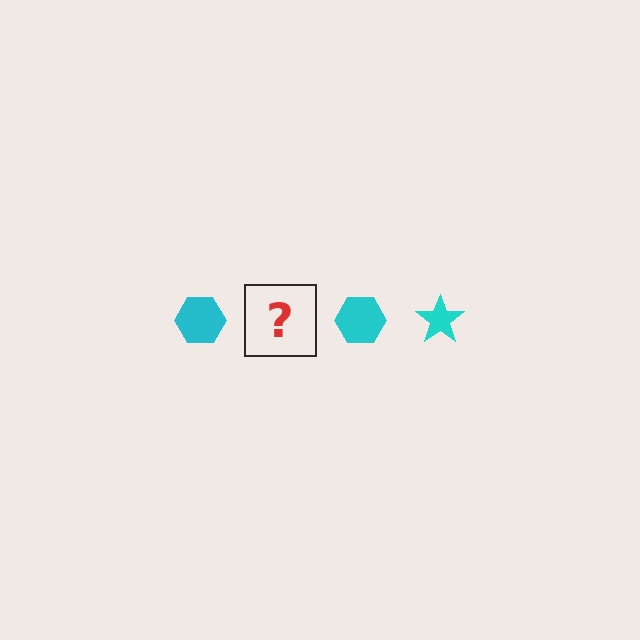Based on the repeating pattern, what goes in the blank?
The blank should be a cyan star.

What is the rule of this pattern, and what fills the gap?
The rule is that the pattern cycles through hexagon, star shapes in cyan. The gap should be filled with a cyan star.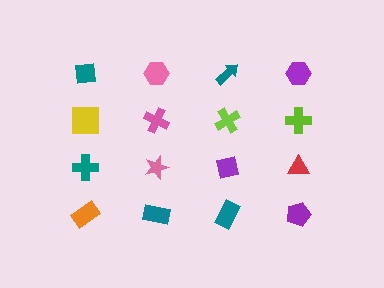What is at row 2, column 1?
A yellow square.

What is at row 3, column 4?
A red triangle.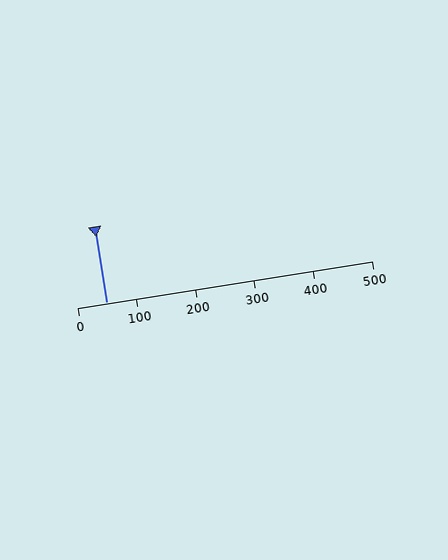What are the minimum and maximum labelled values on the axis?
The axis runs from 0 to 500.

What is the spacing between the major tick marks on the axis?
The major ticks are spaced 100 apart.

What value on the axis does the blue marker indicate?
The marker indicates approximately 50.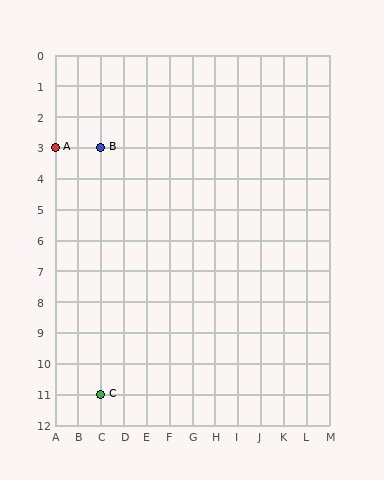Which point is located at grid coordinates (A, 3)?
Point A is at (A, 3).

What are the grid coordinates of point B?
Point B is at grid coordinates (C, 3).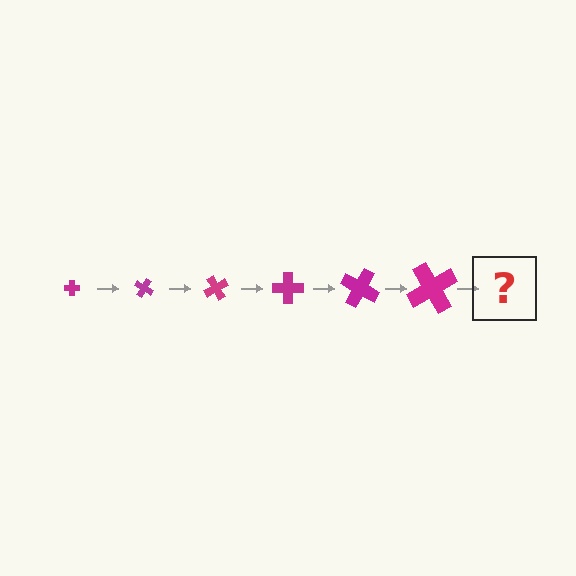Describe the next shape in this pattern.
It should be a cross, larger than the previous one and rotated 180 degrees from the start.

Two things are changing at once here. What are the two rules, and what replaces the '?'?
The two rules are that the cross grows larger each step and it rotates 30 degrees each step. The '?' should be a cross, larger than the previous one and rotated 180 degrees from the start.